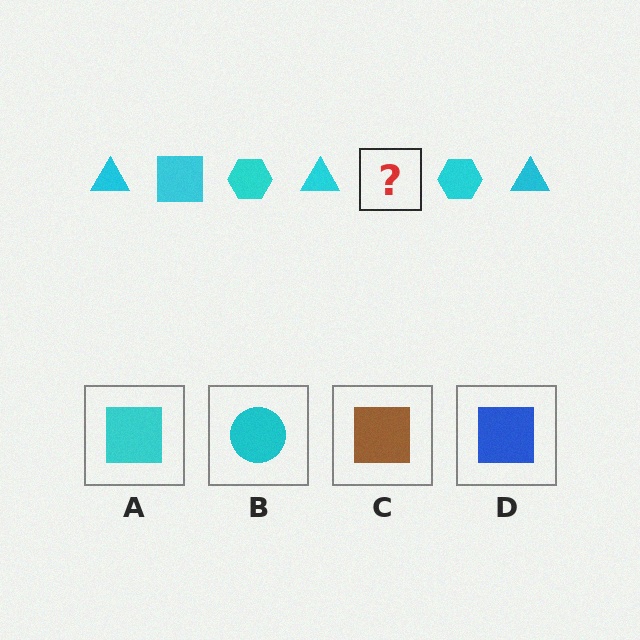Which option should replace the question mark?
Option A.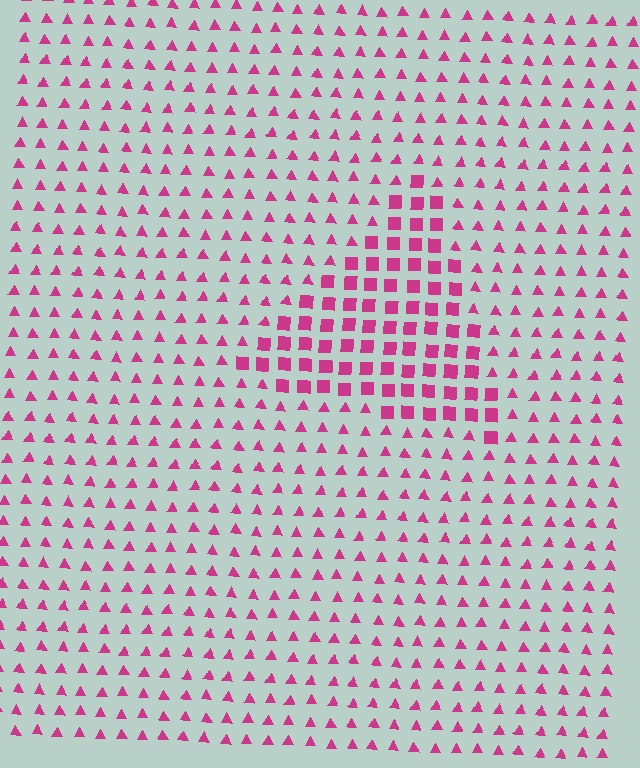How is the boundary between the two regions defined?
The boundary is defined by a change in element shape: squares inside vs. triangles outside. All elements share the same color and spacing.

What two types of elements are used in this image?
The image uses squares inside the triangle region and triangles outside it.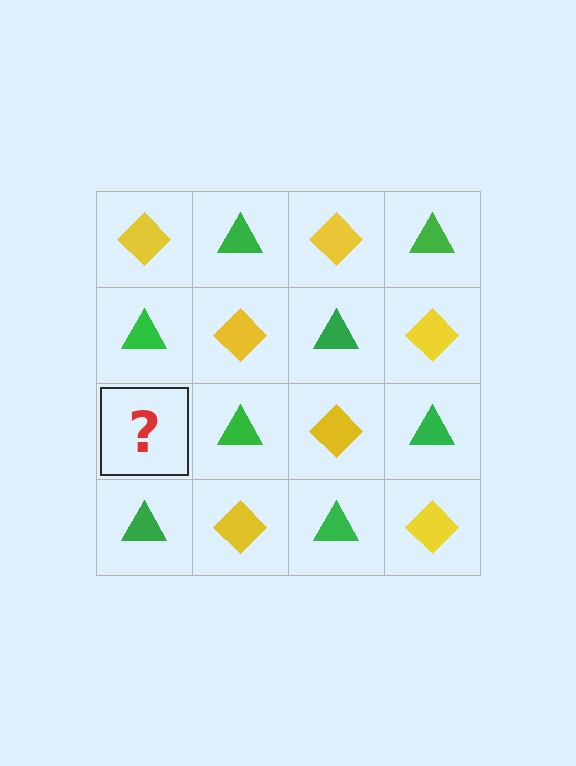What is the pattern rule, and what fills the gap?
The rule is that it alternates yellow diamond and green triangle in a checkerboard pattern. The gap should be filled with a yellow diamond.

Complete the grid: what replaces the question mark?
The question mark should be replaced with a yellow diamond.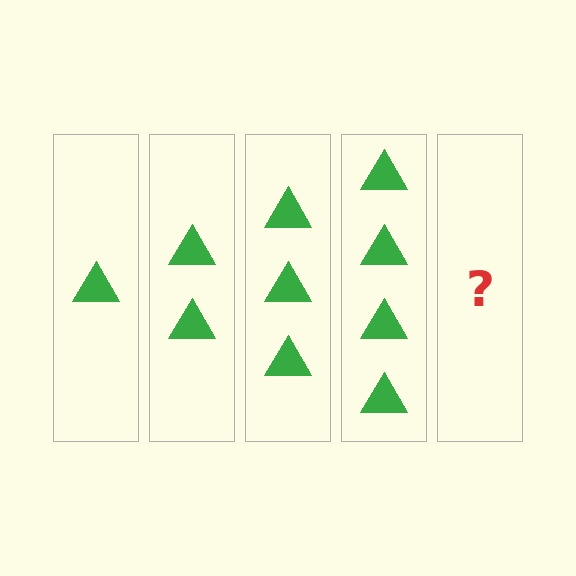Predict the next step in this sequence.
The next step is 5 triangles.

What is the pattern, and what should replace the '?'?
The pattern is that each step adds one more triangle. The '?' should be 5 triangles.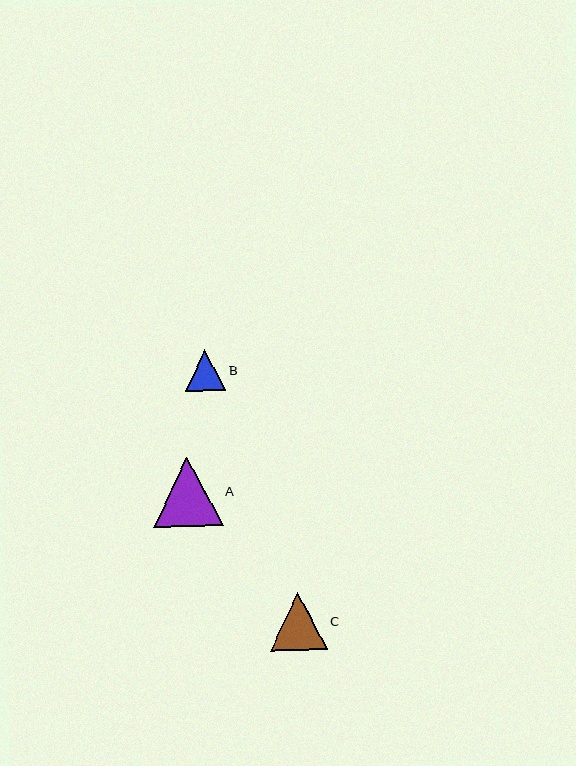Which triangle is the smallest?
Triangle B is the smallest with a size of approximately 41 pixels.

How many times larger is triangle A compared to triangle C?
Triangle A is approximately 1.2 times the size of triangle C.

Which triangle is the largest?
Triangle A is the largest with a size of approximately 69 pixels.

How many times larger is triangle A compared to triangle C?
Triangle A is approximately 1.2 times the size of triangle C.